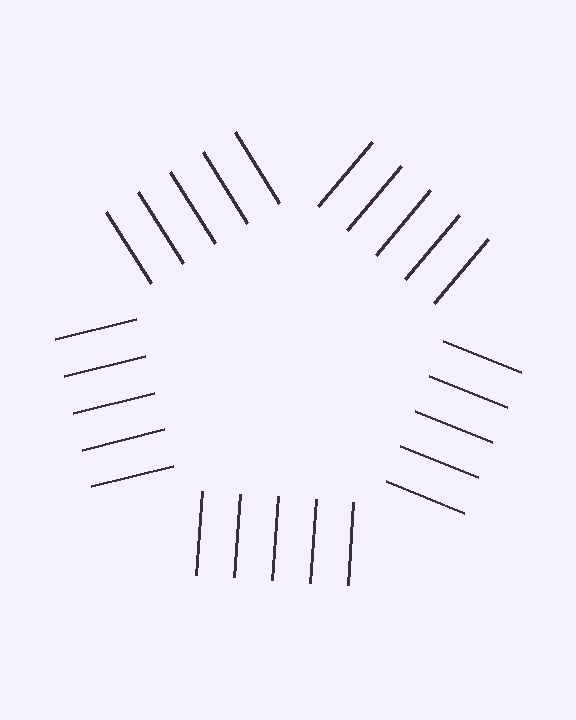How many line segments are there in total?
25 — 5 along each of the 5 edges.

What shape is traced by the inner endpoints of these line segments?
An illusory pentagon — the line segments terminate on its edges but no continuous stroke is drawn.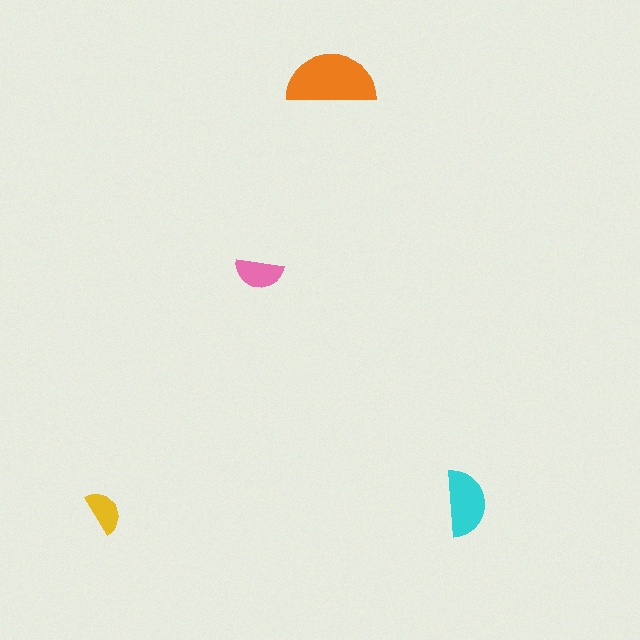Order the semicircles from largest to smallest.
the orange one, the cyan one, the pink one, the yellow one.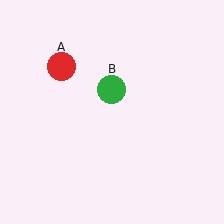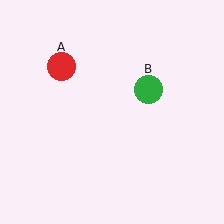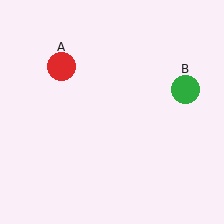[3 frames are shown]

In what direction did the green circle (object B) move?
The green circle (object B) moved right.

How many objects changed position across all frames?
1 object changed position: green circle (object B).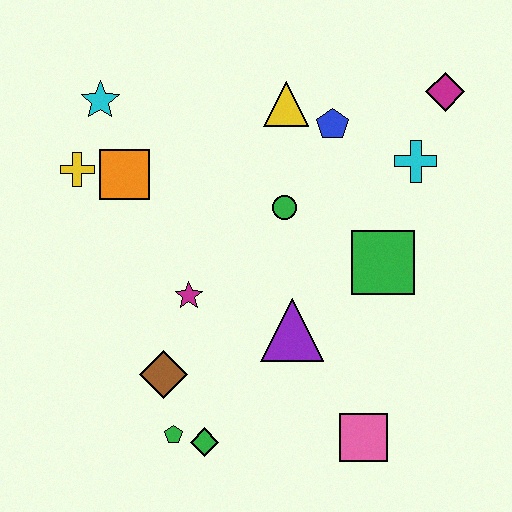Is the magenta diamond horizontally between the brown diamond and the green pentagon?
No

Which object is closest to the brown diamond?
The green pentagon is closest to the brown diamond.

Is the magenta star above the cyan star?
No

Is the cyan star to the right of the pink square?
No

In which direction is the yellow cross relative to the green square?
The yellow cross is to the left of the green square.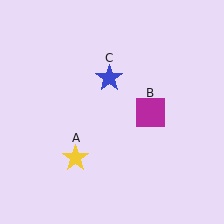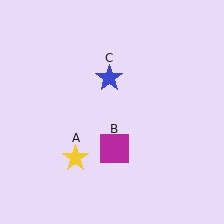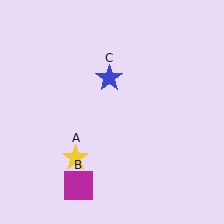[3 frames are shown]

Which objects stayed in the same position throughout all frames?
Yellow star (object A) and blue star (object C) remained stationary.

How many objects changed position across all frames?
1 object changed position: magenta square (object B).